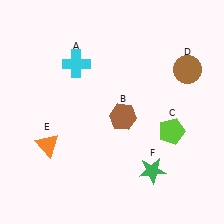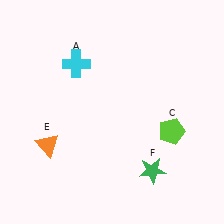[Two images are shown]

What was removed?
The brown hexagon (B), the brown circle (D) were removed in Image 2.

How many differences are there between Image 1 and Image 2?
There are 2 differences between the two images.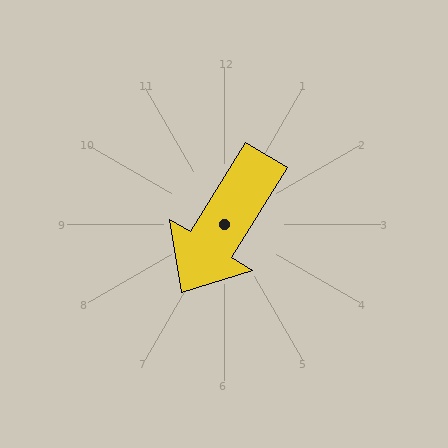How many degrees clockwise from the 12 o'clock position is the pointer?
Approximately 212 degrees.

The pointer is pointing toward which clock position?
Roughly 7 o'clock.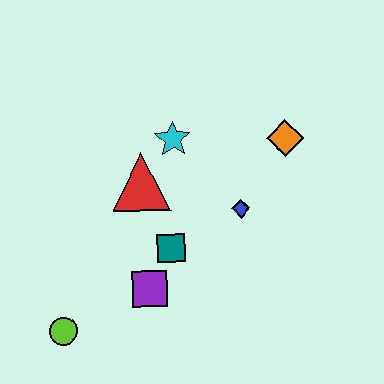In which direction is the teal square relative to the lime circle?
The teal square is to the right of the lime circle.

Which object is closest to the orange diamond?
The blue diamond is closest to the orange diamond.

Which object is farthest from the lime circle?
The orange diamond is farthest from the lime circle.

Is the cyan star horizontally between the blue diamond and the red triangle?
Yes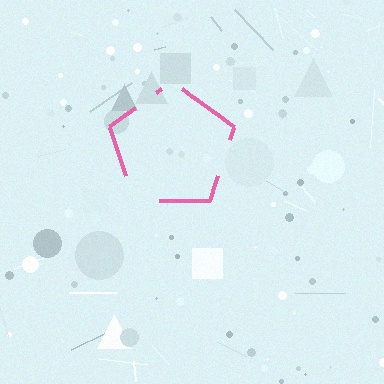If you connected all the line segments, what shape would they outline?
They would outline a pentagon.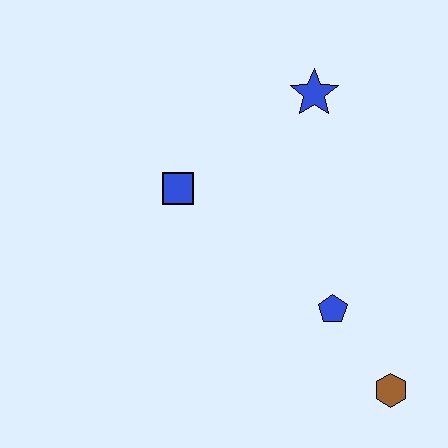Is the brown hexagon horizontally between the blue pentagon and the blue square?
No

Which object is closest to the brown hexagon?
The blue pentagon is closest to the brown hexagon.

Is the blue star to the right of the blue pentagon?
No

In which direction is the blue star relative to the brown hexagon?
The blue star is above the brown hexagon.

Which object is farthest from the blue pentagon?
The blue star is farthest from the blue pentagon.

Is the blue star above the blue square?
Yes